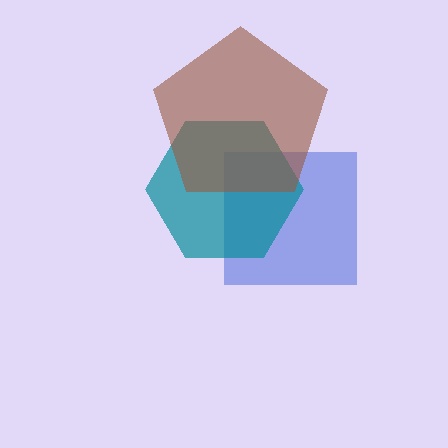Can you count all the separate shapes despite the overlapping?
Yes, there are 3 separate shapes.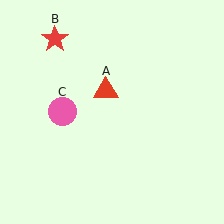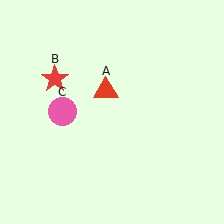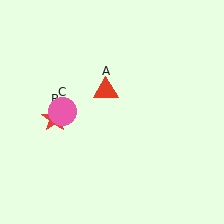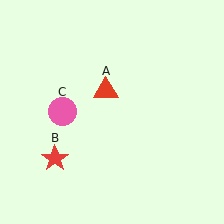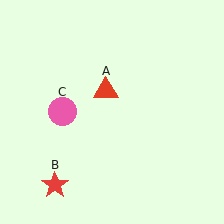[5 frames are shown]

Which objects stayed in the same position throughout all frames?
Red triangle (object A) and pink circle (object C) remained stationary.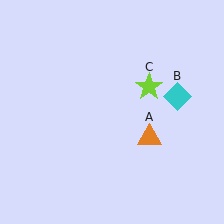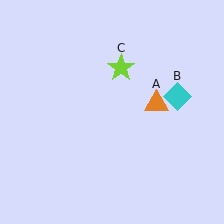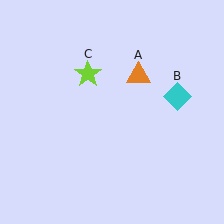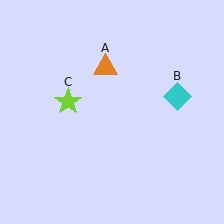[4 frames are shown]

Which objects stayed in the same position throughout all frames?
Cyan diamond (object B) remained stationary.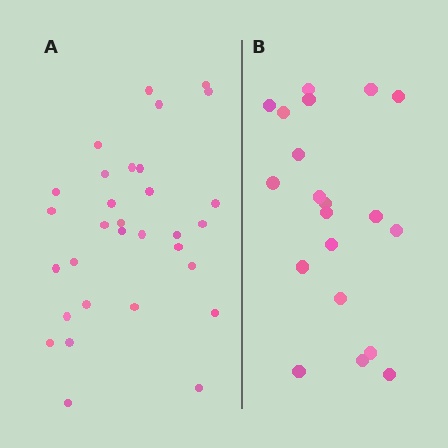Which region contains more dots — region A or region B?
Region A (the left region) has more dots.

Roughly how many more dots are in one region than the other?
Region A has roughly 12 or so more dots than region B.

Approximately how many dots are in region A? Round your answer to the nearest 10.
About 30 dots. (The exact count is 31, which rounds to 30.)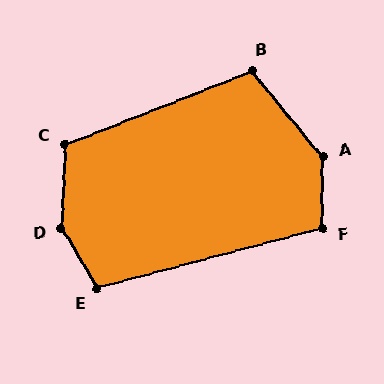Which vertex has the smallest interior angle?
F, at approximately 105 degrees.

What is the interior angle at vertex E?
Approximately 106 degrees (obtuse).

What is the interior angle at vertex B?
Approximately 108 degrees (obtuse).